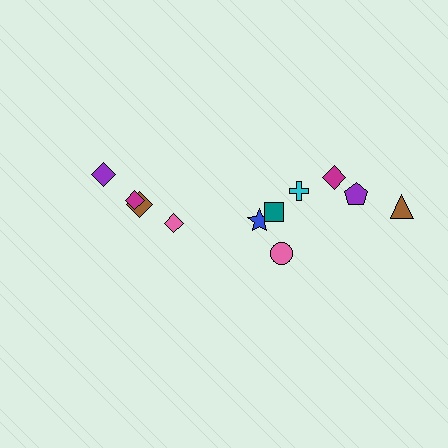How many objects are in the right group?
There are 7 objects.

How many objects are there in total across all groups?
There are 11 objects.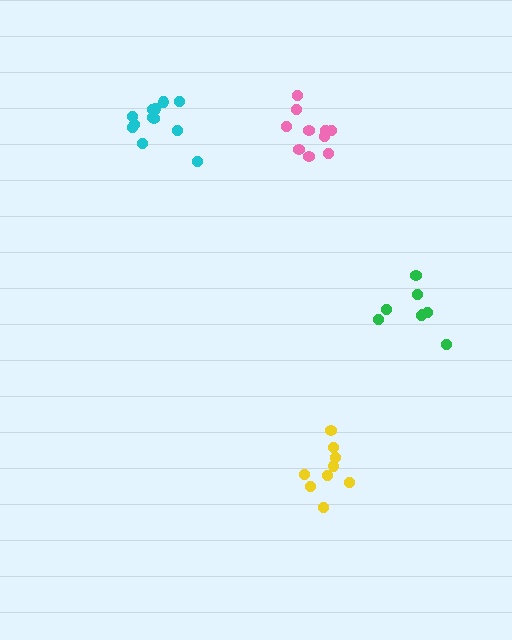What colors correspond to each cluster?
The clusters are colored: pink, cyan, green, yellow.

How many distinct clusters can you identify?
There are 4 distinct clusters.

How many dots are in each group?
Group 1: 10 dots, Group 2: 12 dots, Group 3: 8 dots, Group 4: 9 dots (39 total).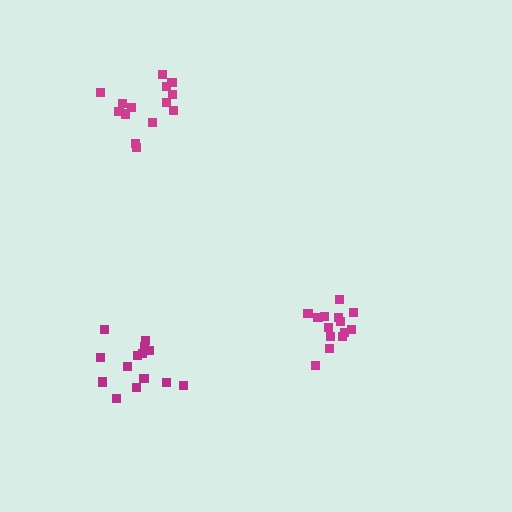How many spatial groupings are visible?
There are 3 spatial groupings.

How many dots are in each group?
Group 1: 14 dots, Group 2: 14 dots, Group 3: 14 dots (42 total).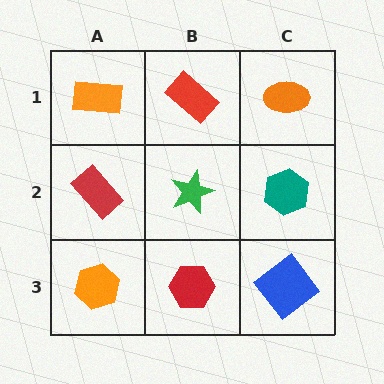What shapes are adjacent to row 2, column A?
An orange rectangle (row 1, column A), an orange hexagon (row 3, column A), a green star (row 2, column B).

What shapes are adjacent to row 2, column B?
A red rectangle (row 1, column B), a red hexagon (row 3, column B), a red rectangle (row 2, column A), a teal hexagon (row 2, column C).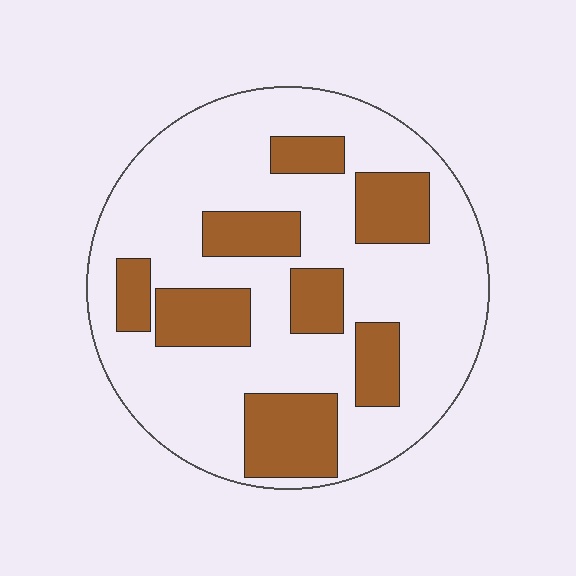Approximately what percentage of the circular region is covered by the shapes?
Approximately 30%.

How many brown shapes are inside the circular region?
8.